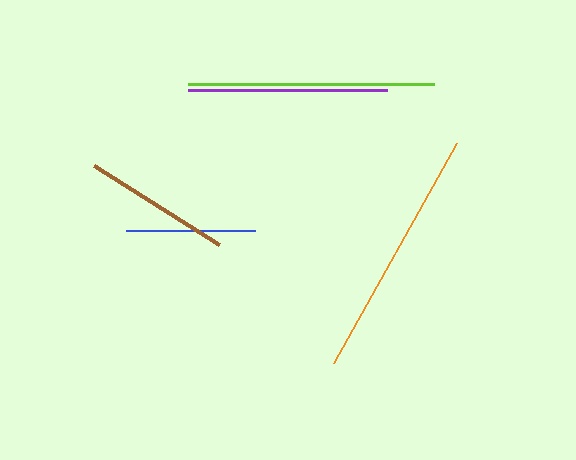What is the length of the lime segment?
The lime segment is approximately 246 pixels long.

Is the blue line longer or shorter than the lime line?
The lime line is longer than the blue line.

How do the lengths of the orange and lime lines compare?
The orange and lime lines are approximately the same length.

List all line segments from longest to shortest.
From longest to shortest: orange, lime, purple, brown, blue.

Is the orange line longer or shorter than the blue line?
The orange line is longer than the blue line.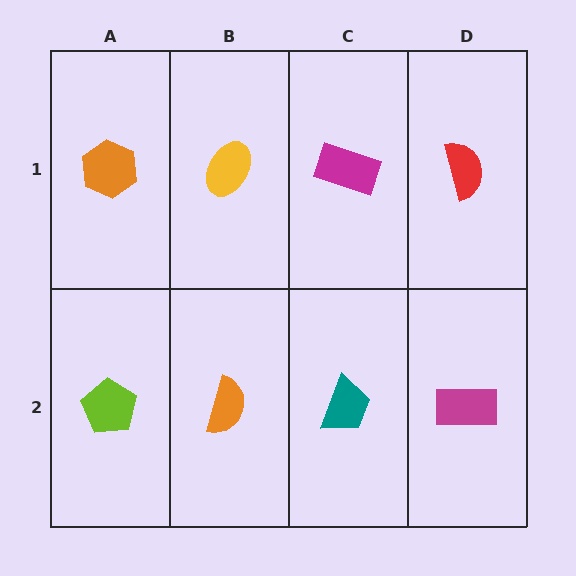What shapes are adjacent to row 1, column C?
A teal trapezoid (row 2, column C), a yellow ellipse (row 1, column B), a red semicircle (row 1, column D).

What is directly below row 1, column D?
A magenta rectangle.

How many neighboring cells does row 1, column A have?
2.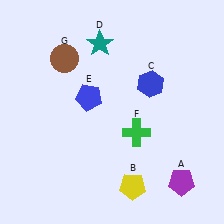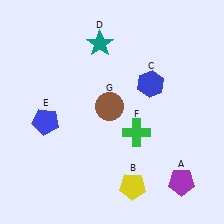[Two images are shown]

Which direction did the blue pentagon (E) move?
The blue pentagon (E) moved left.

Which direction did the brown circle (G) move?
The brown circle (G) moved down.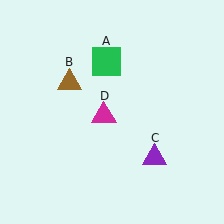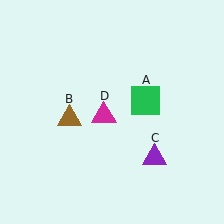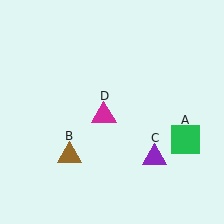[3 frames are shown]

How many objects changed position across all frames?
2 objects changed position: green square (object A), brown triangle (object B).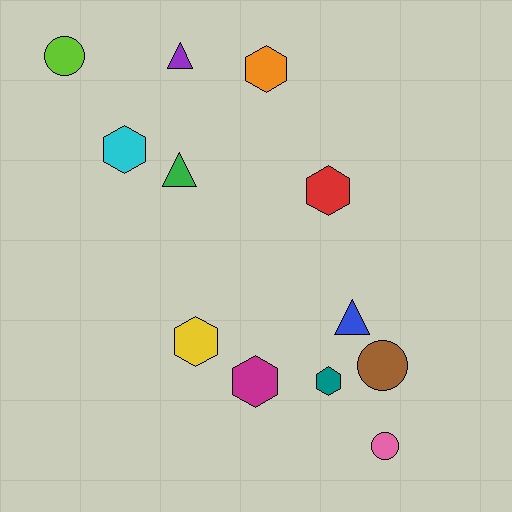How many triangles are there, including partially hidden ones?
There are 3 triangles.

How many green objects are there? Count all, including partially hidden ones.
There is 1 green object.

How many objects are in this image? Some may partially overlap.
There are 12 objects.